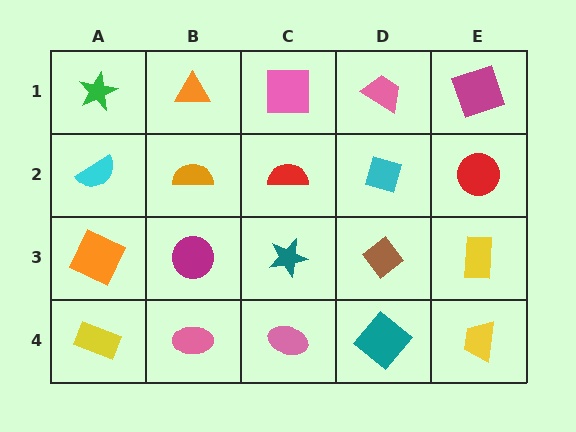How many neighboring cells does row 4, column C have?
3.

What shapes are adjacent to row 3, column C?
A red semicircle (row 2, column C), a pink ellipse (row 4, column C), a magenta circle (row 3, column B), a brown diamond (row 3, column D).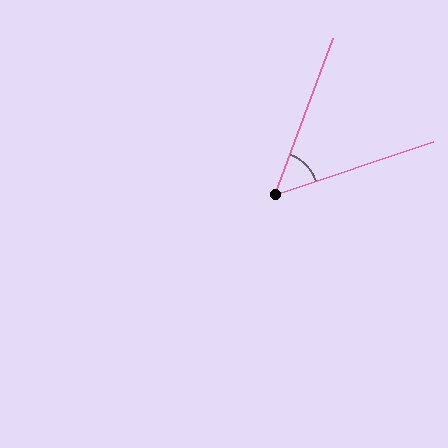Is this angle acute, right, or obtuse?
It is acute.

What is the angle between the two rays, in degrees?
Approximately 51 degrees.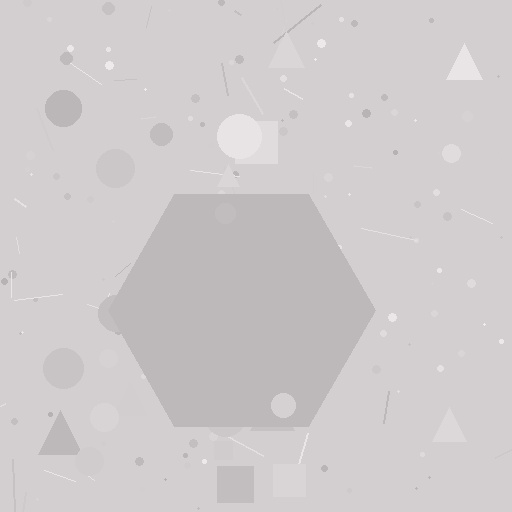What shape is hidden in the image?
A hexagon is hidden in the image.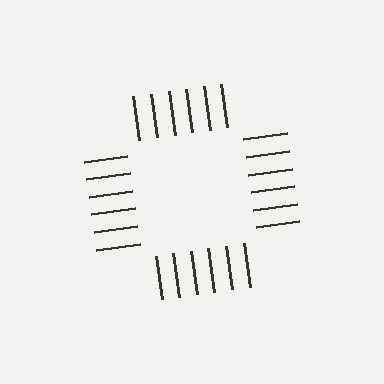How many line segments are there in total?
24 — 6 along each of the 4 edges.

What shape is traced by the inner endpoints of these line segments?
An illusory square — the line segments terminate on its edges but no continuous stroke is drawn.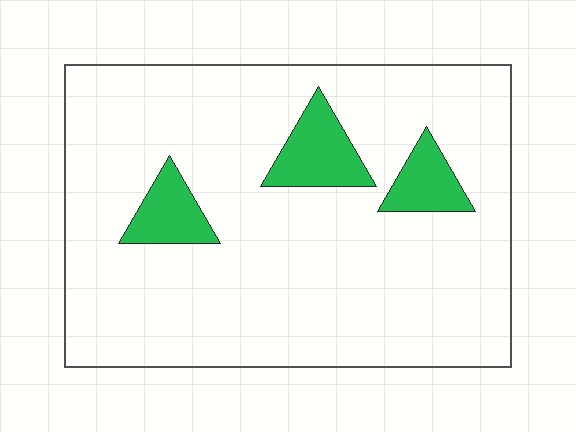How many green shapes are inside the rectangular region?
3.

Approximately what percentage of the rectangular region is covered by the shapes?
Approximately 10%.